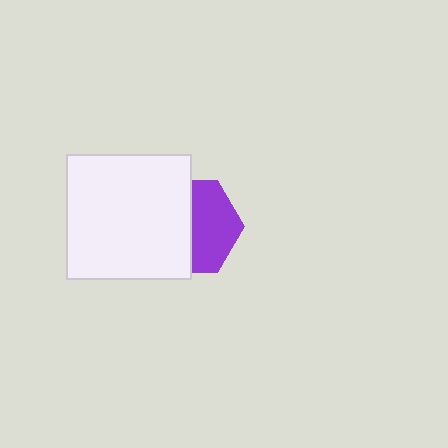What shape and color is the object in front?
The object in front is a white square.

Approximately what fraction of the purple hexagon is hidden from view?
Roughly 51% of the purple hexagon is hidden behind the white square.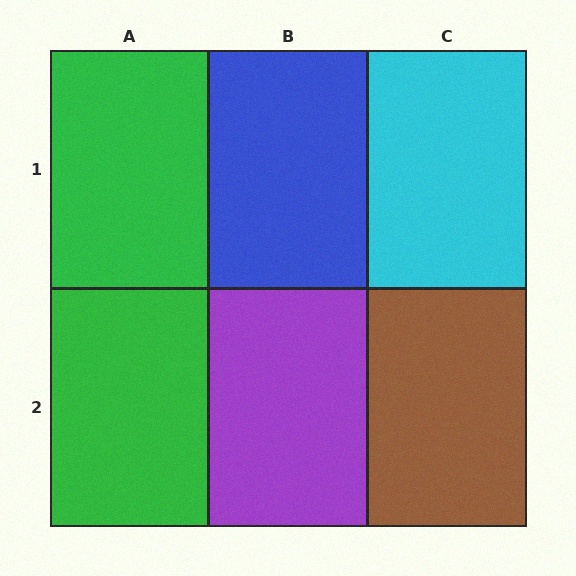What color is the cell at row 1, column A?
Green.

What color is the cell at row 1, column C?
Cyan.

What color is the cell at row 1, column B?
Blue.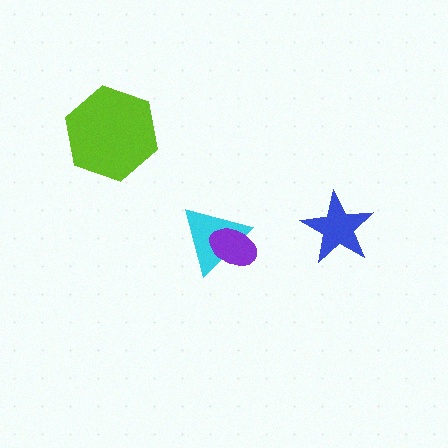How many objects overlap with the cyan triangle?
1 object overlaps with the cyan triangle.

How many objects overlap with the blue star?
0 objects overlap with the blue star.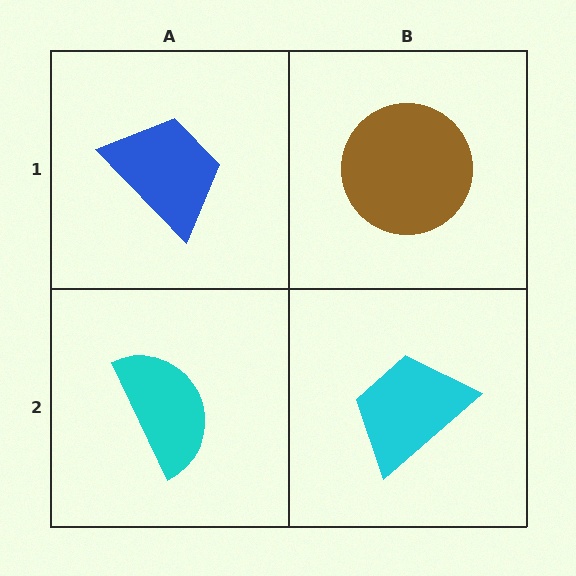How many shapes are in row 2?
2 shapes.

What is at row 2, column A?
A cyan semicircle.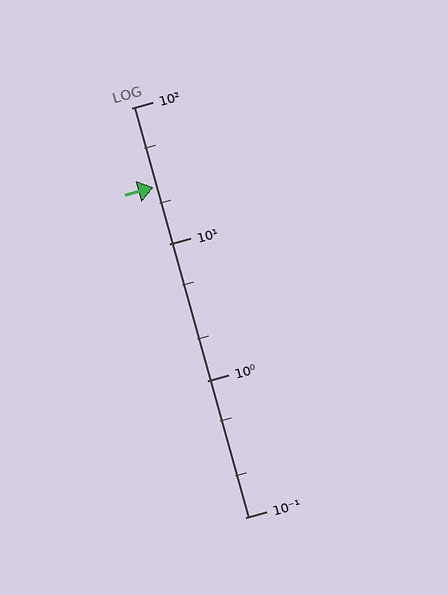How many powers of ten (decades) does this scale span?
The scale spans 3 decades, from 0.1 to 100.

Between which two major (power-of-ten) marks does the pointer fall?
The pointer is between 10 and 100.